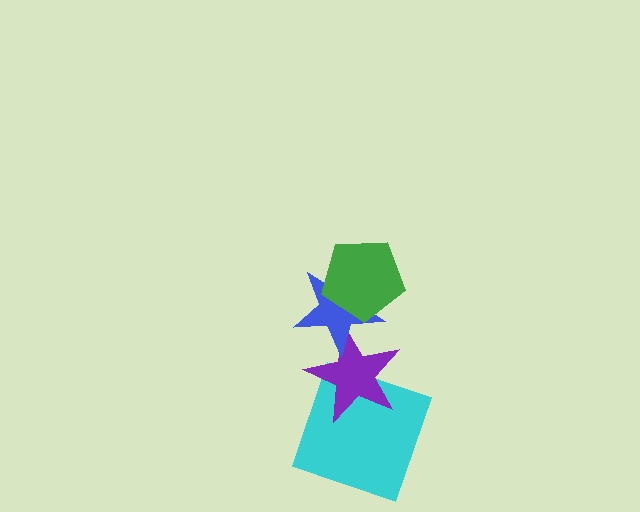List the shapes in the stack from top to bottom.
From top to bottom: the green pentagon, the blue star, the purple star, the cyan square.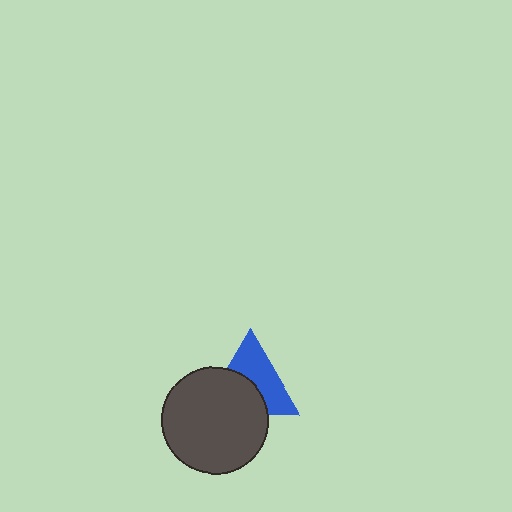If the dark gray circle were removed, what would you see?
You would see the complete blue triangle.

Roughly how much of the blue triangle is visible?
About half of it is visible (roughly 53%).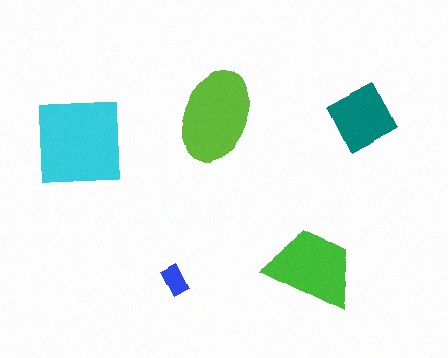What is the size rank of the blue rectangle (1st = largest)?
5th.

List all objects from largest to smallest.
The cyan square, the lime ellipse, the green trapezoid, the teal diamond, the blue rectangle.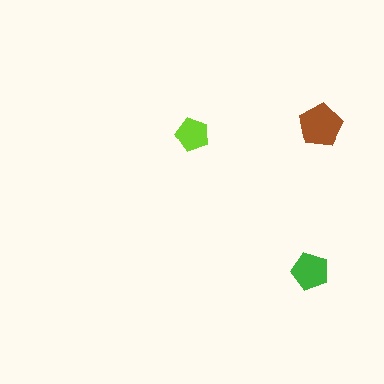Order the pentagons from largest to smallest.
the brown one, the green one, the lime one.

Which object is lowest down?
The green pentagon is bottommost.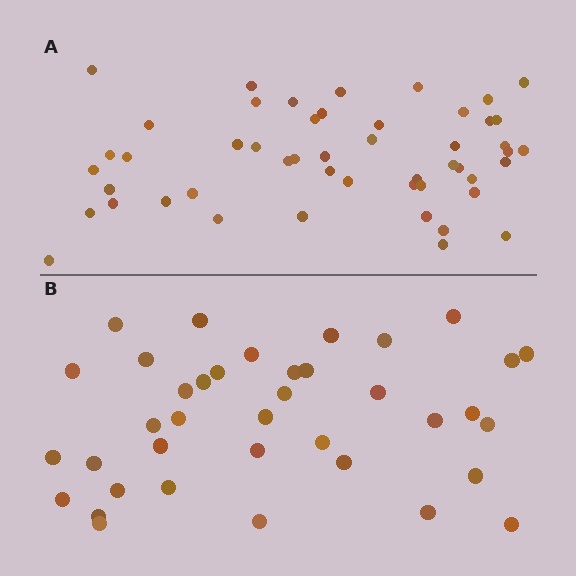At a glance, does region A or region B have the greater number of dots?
Region A (the top region) has more dots.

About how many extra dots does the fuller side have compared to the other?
Region A has roughly 12 or so more dots than region B.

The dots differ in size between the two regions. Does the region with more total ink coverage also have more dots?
No. Region B has more total ink coverage because its dots are larger, but region A actually contains more individual dots. Total area can be misleading — the number of items is what matters here.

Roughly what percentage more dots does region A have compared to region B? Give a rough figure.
About 30% more.